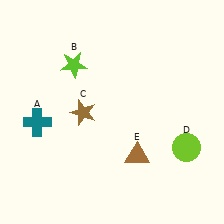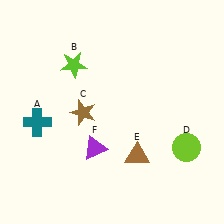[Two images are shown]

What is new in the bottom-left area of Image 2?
A purple triangle (F) was added in the bottom-left area of Image 2.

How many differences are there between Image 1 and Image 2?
There is 1 difference between the two images.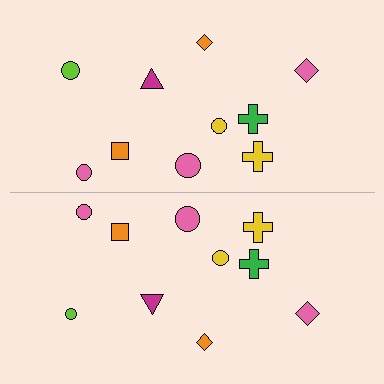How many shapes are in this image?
There are 20 shapes in this image.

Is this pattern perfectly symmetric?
No, the pattern is not perfectly symmetric. The lime circle on the bottom side has a different size than its mirror counterpart.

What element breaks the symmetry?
The lime circle on the bottom side has a different size than its mirror counterpart.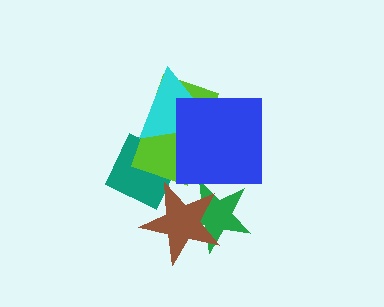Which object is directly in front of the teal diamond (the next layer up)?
The lime rectangle is directly in front of the teal diamond.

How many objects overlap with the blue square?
2 objects overlap with the blue square.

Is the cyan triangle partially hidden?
Yes, it is partially covered by another shape.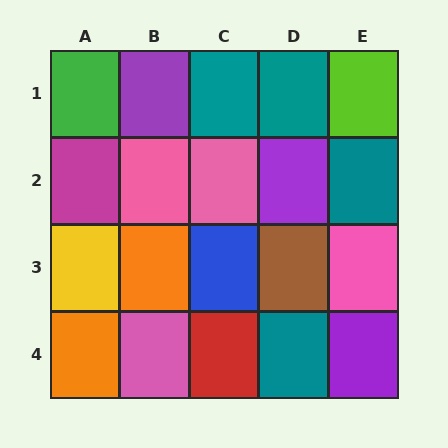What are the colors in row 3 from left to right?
Yellow, orange, blue, brown, pink.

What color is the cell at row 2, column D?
Purple.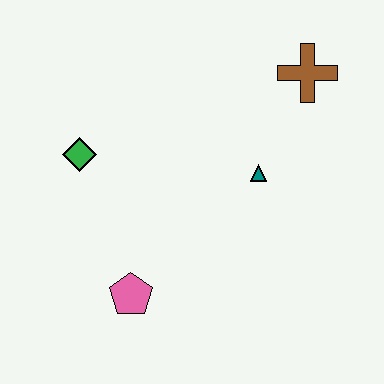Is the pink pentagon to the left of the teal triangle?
Yes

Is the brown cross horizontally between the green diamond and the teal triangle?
No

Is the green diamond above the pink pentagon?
Yes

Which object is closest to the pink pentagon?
The green diamond is closest to the pink pentagon.